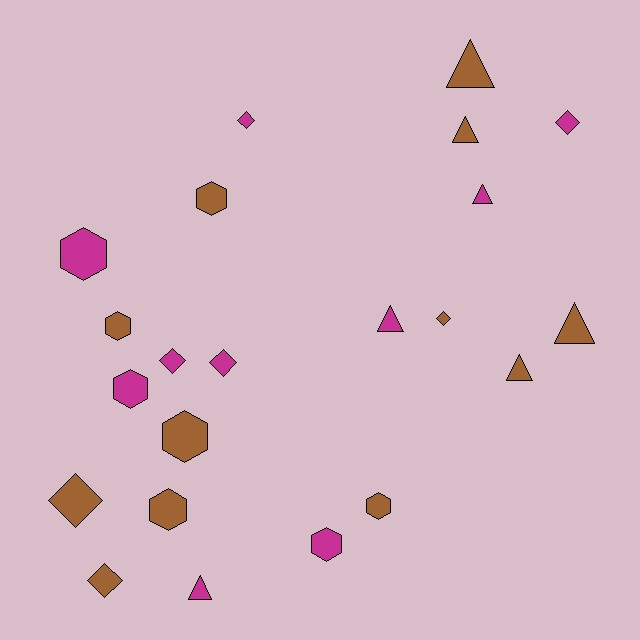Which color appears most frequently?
Brown, with 12 objects.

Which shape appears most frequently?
Hexagon, with 8 objects.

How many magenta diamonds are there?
There are 4 magenta diamonds.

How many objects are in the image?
There are 22 objects.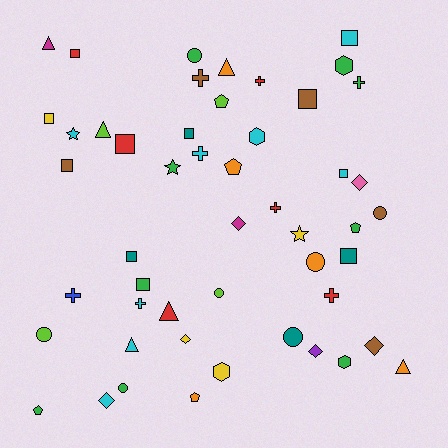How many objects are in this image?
There are 50 objects.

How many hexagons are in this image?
There are 4 hexagons.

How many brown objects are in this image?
There are 5 brown objects.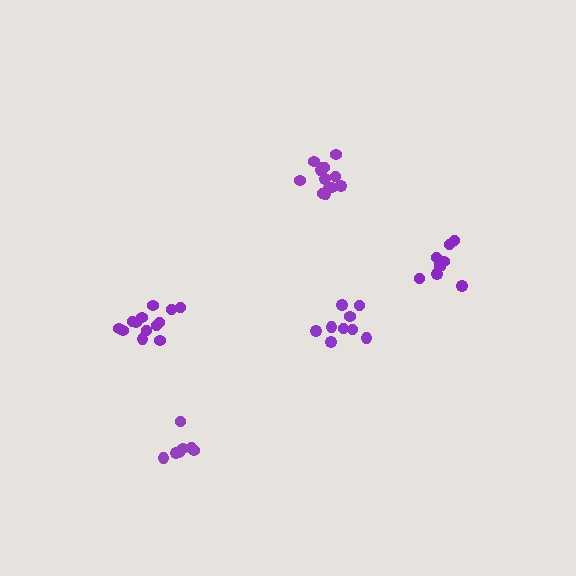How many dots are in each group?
Group 1: 9 dots, Group 2: 13 dots, Group 3: 7 dots, Group 4: 13 dots, Group 5: 9 dots (51 total).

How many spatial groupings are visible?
There are 5 spatial groupings.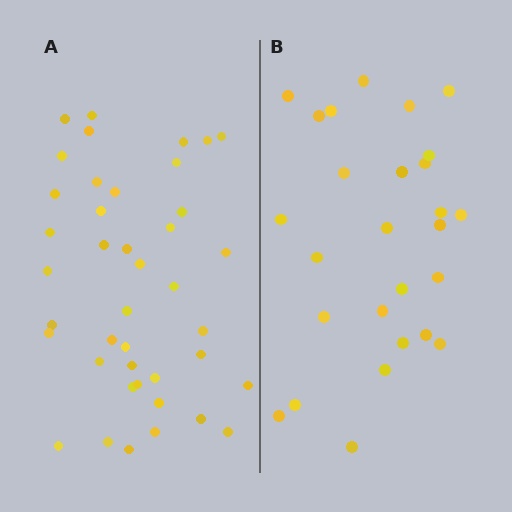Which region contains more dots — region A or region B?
Region A (the left region) has more dots.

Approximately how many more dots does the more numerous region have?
Region A has approximately 15 more dots than region B.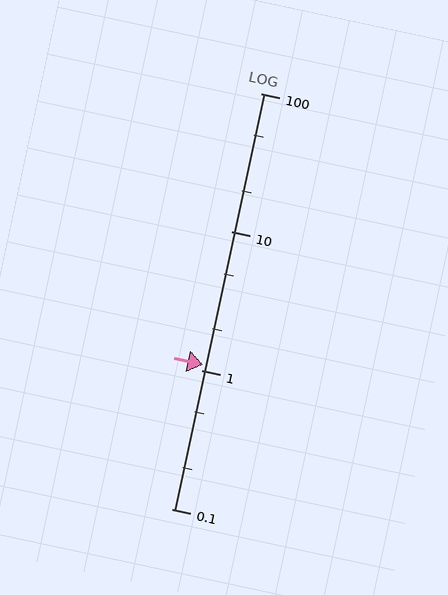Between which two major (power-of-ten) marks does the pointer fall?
The pointer is between 1 and 10.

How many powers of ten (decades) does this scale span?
The scale spans 3 decades, from 0.1 to 100.